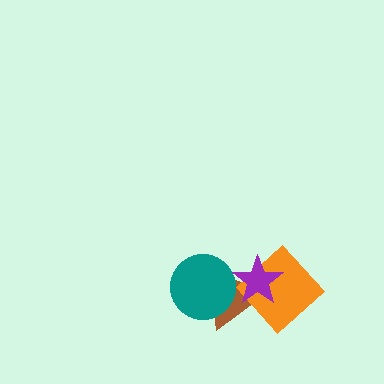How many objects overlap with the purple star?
2 objects overlap with the purple star.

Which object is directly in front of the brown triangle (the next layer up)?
The teal circle is directly in front of the brown triangle.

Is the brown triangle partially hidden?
Yes, it is partially covered by another shape.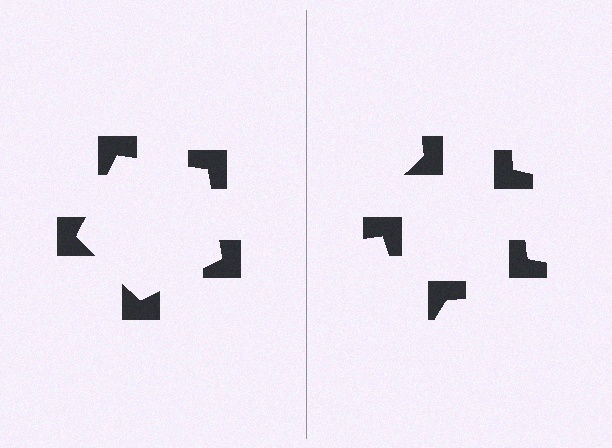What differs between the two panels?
The notched squares are positioned identically on both sides; only the wedge orientations differ. On the left they align to a pentagon; on the right they are misaligned.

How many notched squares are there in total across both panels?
10 — 5 on each side.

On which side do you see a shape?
An illusory pentagon appears on the left side. On the right side the wedge cuts are rotated, so no coherent shape forms.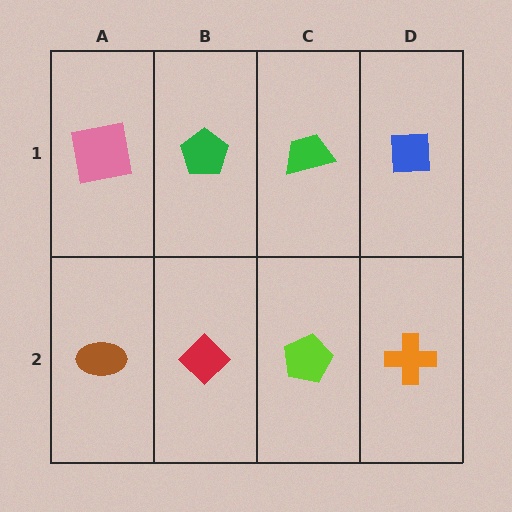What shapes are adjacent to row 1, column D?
An orange cross (row 2, column D), a green trapezoid (row 1, column C).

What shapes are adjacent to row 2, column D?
A blue square (row 1, column D), a lime pentagon (row 2, column C).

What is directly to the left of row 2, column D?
A lime pentagon.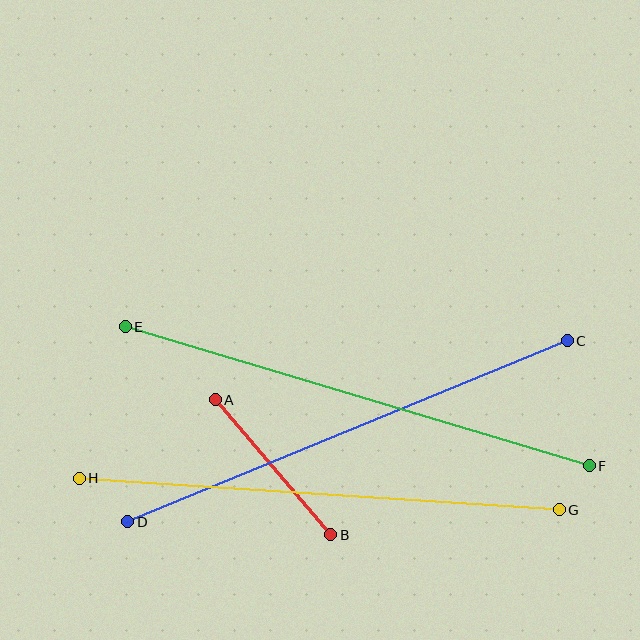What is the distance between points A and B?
The distance is approximately 177 pixels.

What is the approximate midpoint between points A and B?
The midpoint is at approximately (273, 467) pixels.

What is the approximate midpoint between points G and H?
The midpoint is at approximately (319, 494) pixels.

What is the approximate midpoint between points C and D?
The midpoint is at approximately (347, 431) pixels.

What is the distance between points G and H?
The distance is approximately 481 pixels.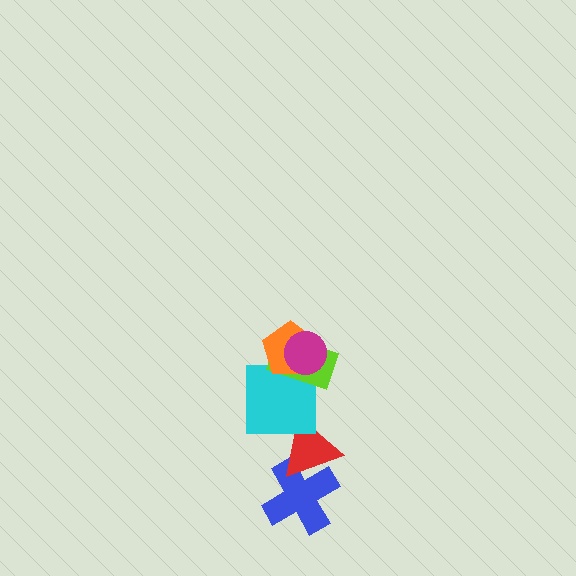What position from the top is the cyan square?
The cyan square is 4th from the top.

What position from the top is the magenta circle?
The magenta circle is 1st from the top.